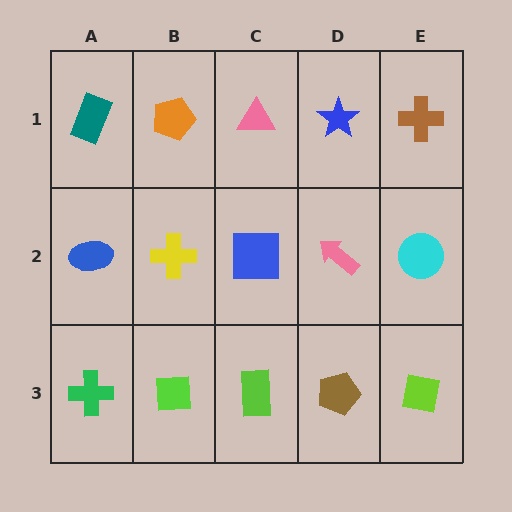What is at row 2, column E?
A cyan circle.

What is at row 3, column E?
A lime square.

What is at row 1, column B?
An orange pentagon.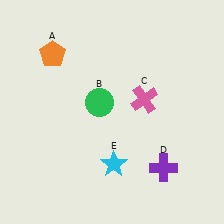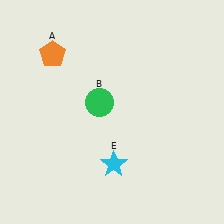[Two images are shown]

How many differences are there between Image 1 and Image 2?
There are 2 differences between the two images.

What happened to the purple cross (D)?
The purple cross (D) was removed in Image 2. It was in the bottom-right area of Image 1.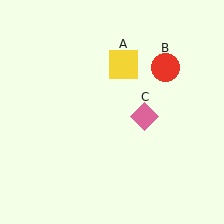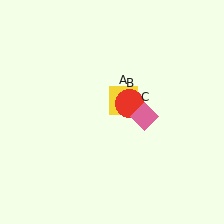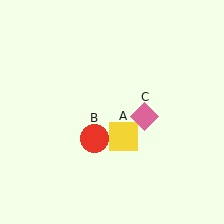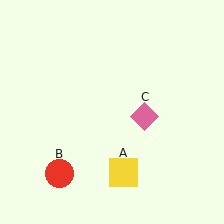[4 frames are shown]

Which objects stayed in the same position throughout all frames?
Pink diamond (object C) remained stationary.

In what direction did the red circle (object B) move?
The red circle (object B) moved down and to the left.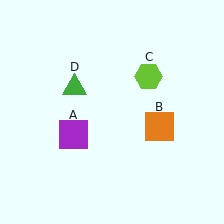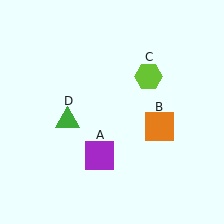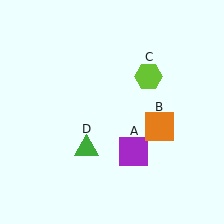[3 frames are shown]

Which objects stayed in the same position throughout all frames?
Orange square (object B) and lime hexagon (object C) remained stationary.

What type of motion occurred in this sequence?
The purple square (object A), green triangle (object D) rotated counterclockwise around the center of the scene.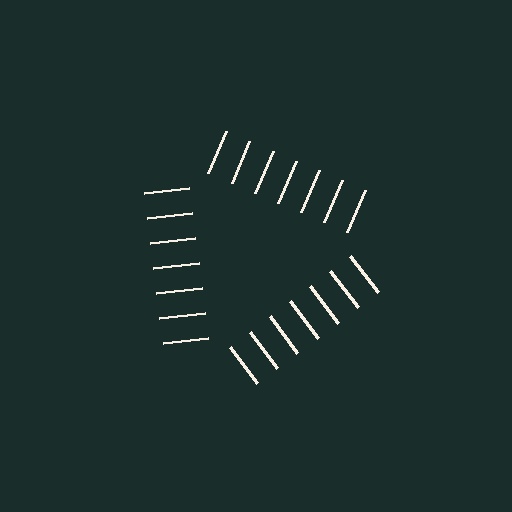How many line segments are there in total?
21 — 7 along each of the 3 edges.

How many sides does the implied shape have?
3 sides — the line-ends trace a triangle.